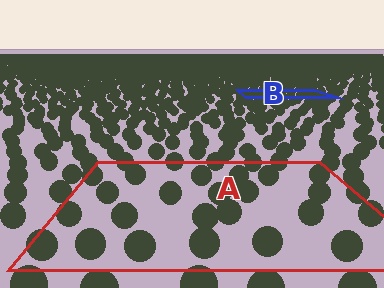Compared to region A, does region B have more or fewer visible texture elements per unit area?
Region B has more texture elements per unit area — they are packed more densely because it is farther away.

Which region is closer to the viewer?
Region A is closer. The texture elements there are larger and more spread out.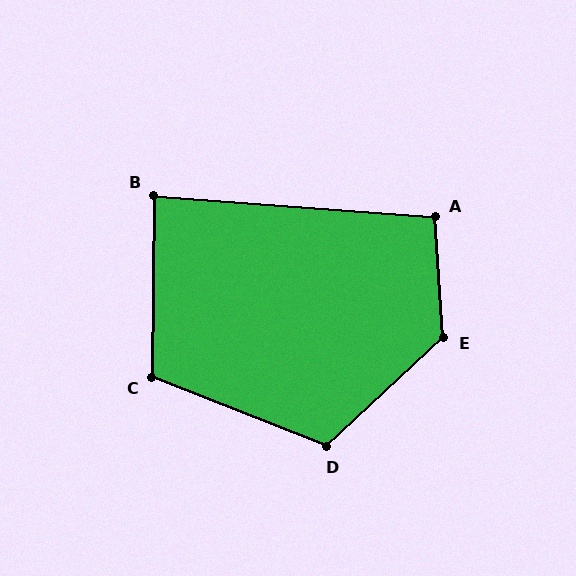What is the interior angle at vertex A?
Approximately 98 degrees (obtuse).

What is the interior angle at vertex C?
Approximately 111 degrees (obtuse).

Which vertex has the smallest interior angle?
B, at approximately 86 degrees.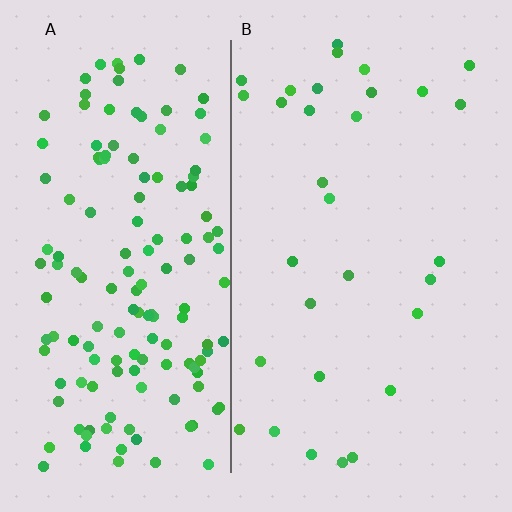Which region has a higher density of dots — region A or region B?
A (the left).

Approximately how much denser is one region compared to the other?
Approximately 4.8× — region A over region B.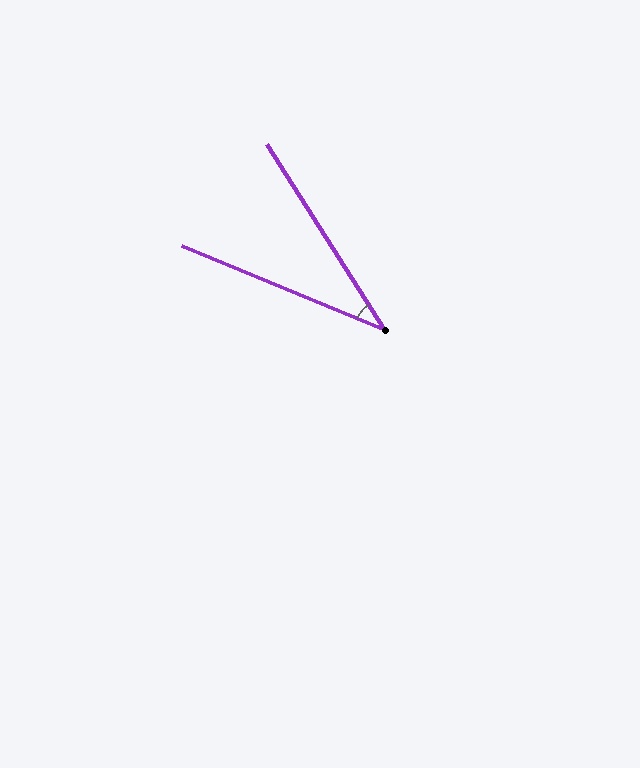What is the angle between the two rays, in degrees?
Approximately 35 degrees.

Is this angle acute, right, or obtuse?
It is acute.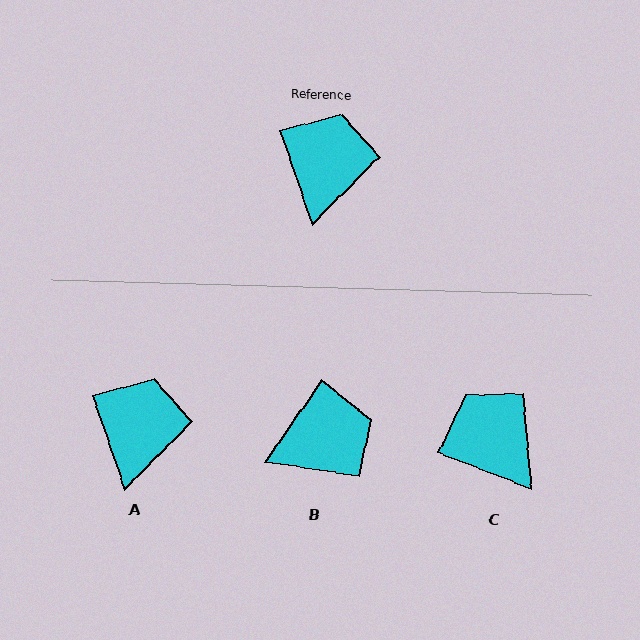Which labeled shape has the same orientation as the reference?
A.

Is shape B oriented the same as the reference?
No, it is off by about 54 degrees.